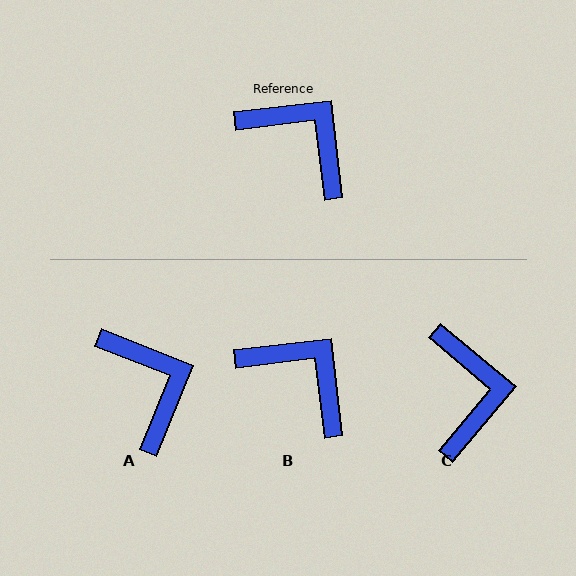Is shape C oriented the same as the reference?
No, it is off by about 47 degrees.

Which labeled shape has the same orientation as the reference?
B.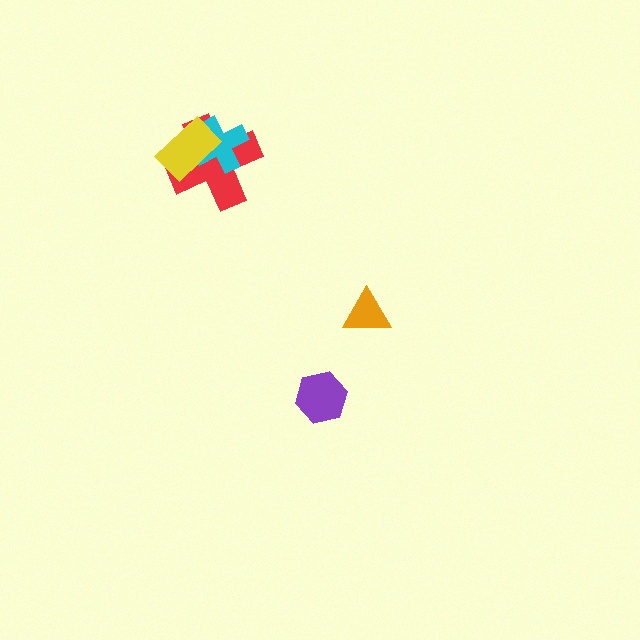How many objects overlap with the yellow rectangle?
2 objects overlap with the yellow rectangle.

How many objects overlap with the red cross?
2 objects overlap with the red cross.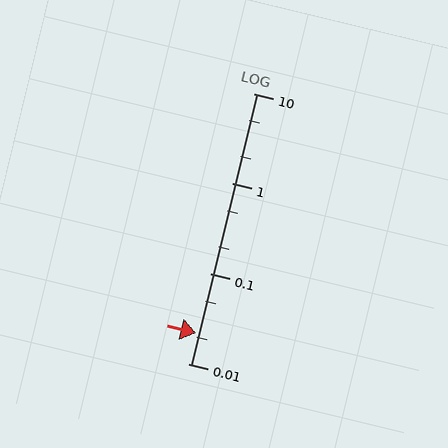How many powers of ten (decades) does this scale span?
The scale spans 3 decades, from 0.01 to 10.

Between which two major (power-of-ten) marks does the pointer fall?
The pointer is between 0.01 and 0.1.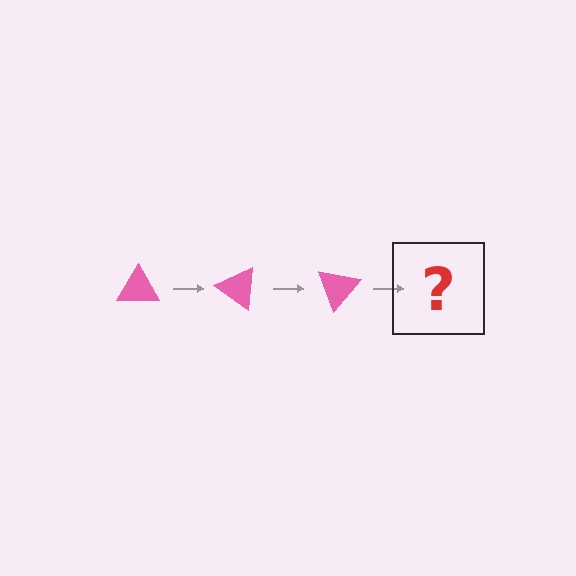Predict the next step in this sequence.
The next step is a pink triangle rotated 105 degrees.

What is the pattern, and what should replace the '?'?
The pattern is that the triangle rotates 35 degrees each step. The '?' should be a pink triangle rotated 105 degrees.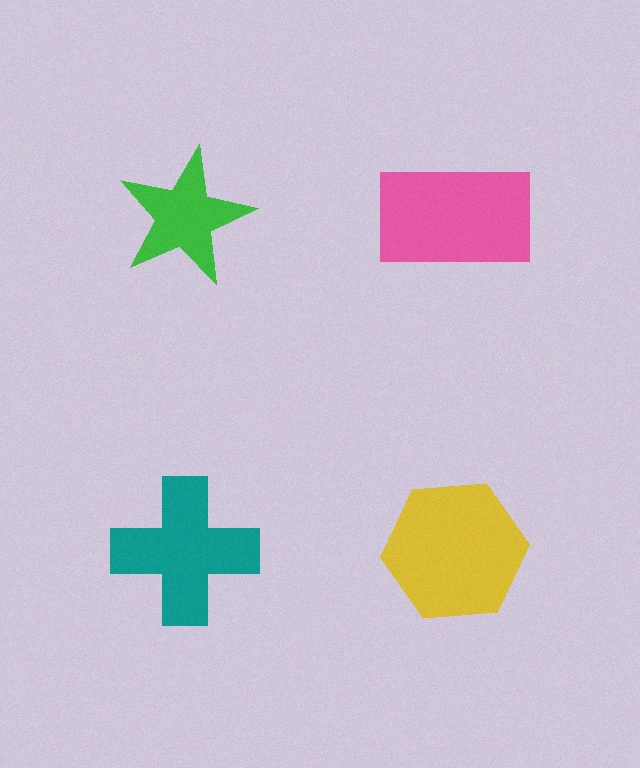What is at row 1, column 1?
A green star.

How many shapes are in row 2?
2 shapes.